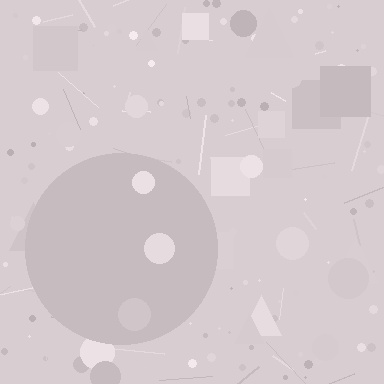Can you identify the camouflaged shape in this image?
The camouflaged shape is a circle.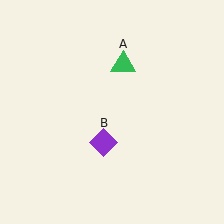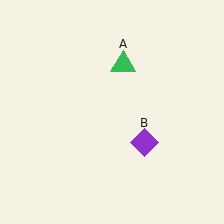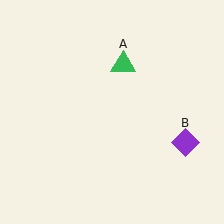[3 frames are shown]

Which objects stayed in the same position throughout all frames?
Green triangle (object A) remained stationary.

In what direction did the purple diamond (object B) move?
The purple diamond (object B) moved right.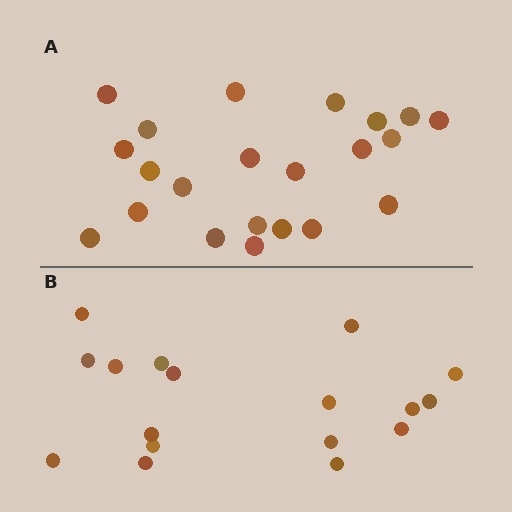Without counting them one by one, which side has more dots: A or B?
Region A (the top region) has more dots.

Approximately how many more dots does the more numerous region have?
Region A has about 5 more dots than region B.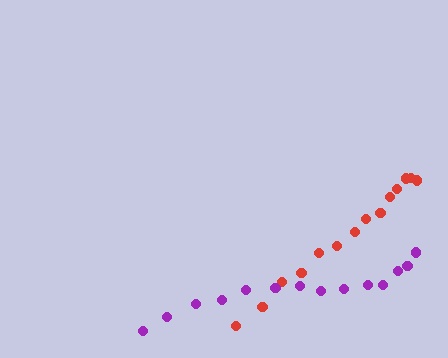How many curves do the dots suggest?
There are 2 distinct paths.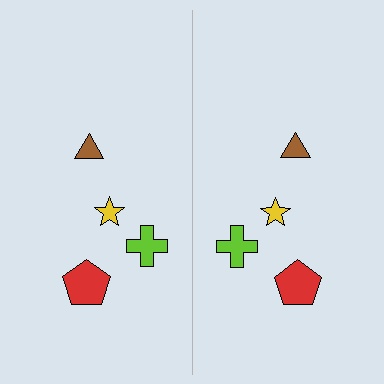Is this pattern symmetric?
Yes, this pattern has bilateral (reflection) symmetry.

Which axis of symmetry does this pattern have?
The pattern has a vertical axis of symmetry running through the center of the image.